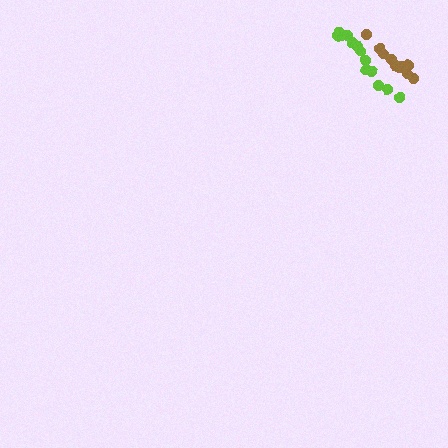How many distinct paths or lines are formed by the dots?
There are 2 distinct paths.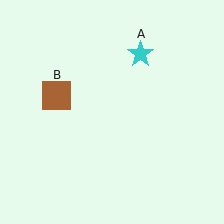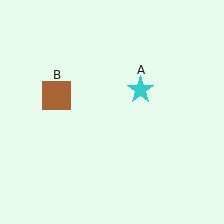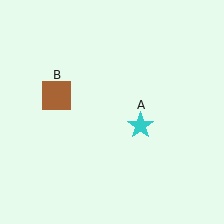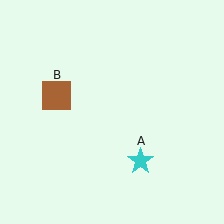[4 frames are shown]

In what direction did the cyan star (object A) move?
The cyan star (object A) moved down.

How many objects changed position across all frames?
1 object changed position: cyan star (object A).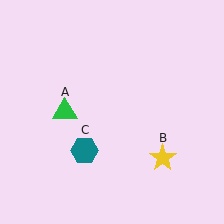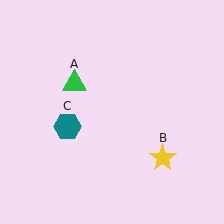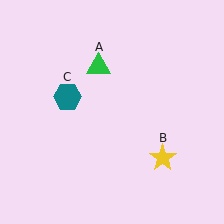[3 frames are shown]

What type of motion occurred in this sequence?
The green triangle (object A), teal hexagon (object C) rotated clockwise around the center of the scene.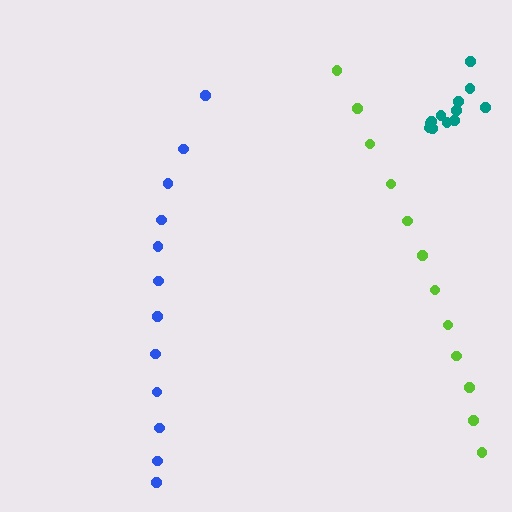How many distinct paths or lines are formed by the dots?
There are 3 distinct paths.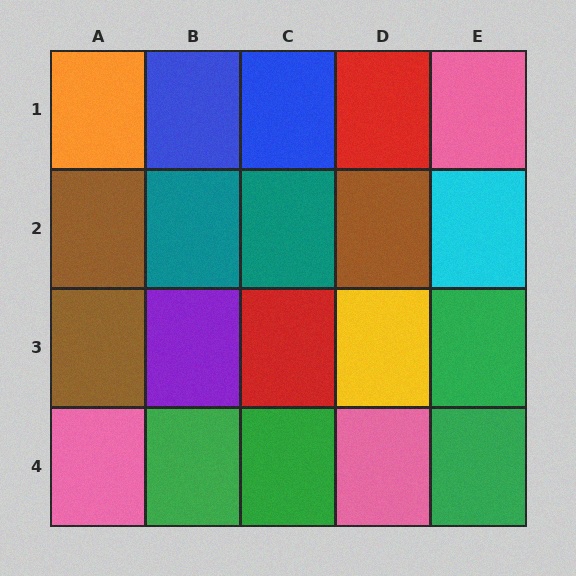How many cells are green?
4 cells are green.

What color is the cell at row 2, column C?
Teal.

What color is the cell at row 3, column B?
Purple.